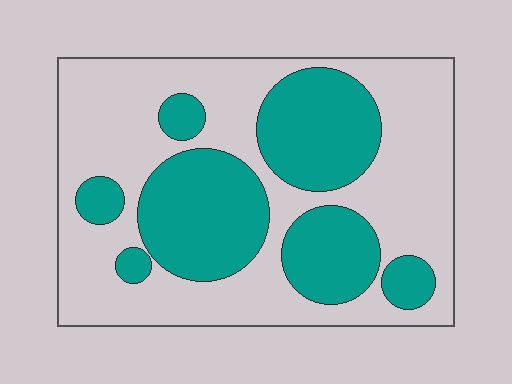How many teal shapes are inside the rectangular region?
7.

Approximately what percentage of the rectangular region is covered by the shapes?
Approximately 40%.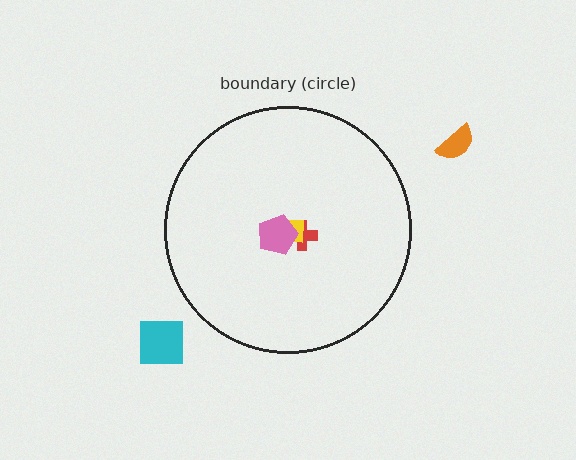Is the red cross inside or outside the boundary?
Inside.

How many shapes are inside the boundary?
3 inside, 2 outside.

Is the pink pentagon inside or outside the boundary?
Inside.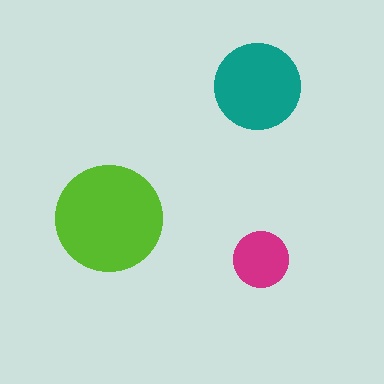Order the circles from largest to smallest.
the lime one, the teal one, the magenta one.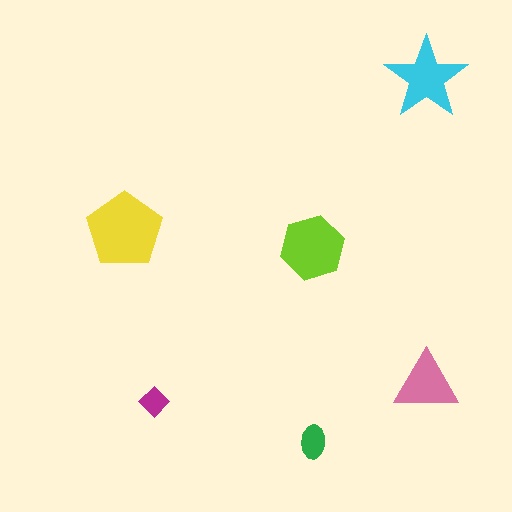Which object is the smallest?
The magenta diamond.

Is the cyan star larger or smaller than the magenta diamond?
Larger.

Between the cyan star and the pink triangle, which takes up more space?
The cyan star.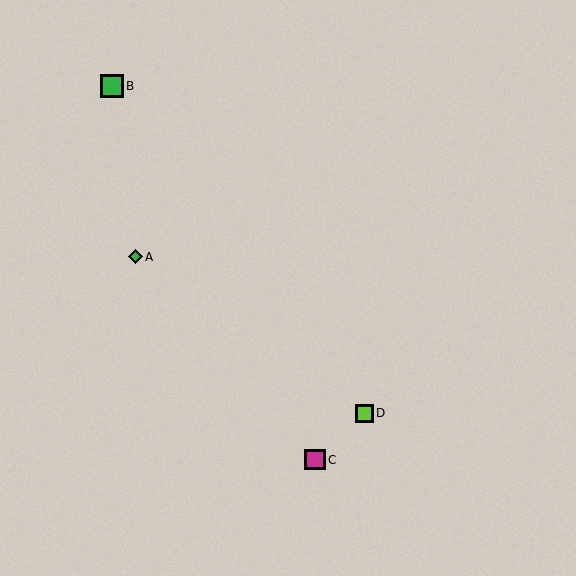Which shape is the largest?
The green square (labeled B) is the largest.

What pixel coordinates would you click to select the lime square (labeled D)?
Click at (365, 413) to select the lime square D.